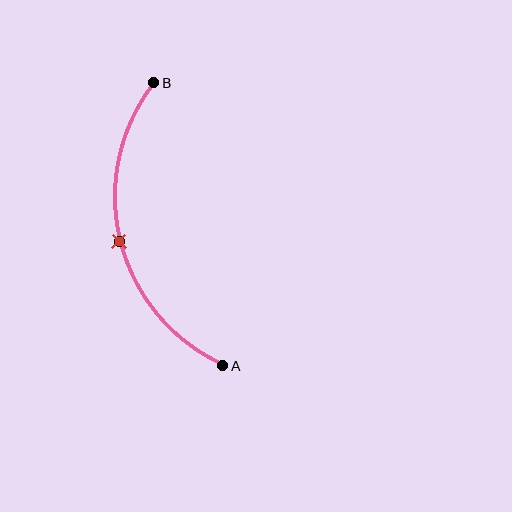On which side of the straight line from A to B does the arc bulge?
The arc bulges to the left of the straight line connecting A and B.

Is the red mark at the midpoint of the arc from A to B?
Yes. The red mark lies on the arc at equal arc-length from both A and B — it is the arc midpoint.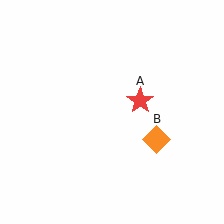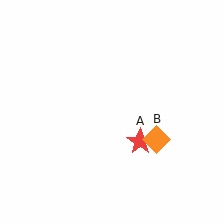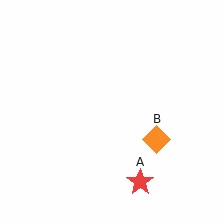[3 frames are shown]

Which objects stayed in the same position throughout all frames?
Orange diamond (object B) remained stationary.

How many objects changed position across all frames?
1 object changed position: red star (object A).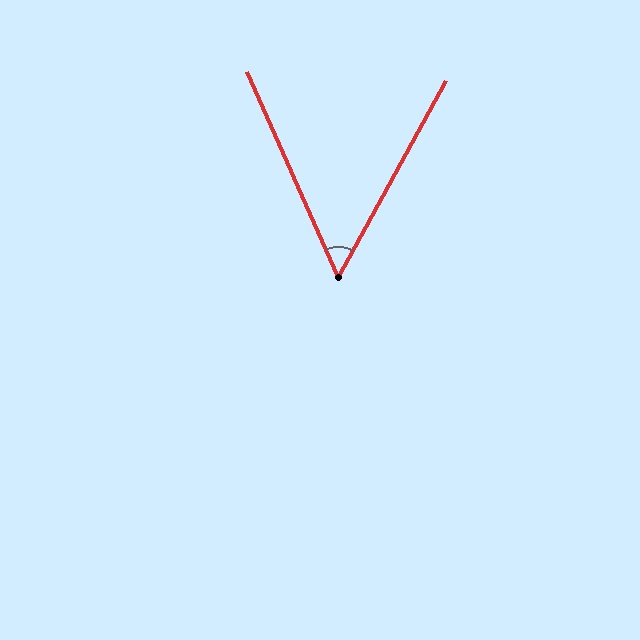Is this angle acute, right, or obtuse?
It is acute.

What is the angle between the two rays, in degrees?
Approximately 53 degrees.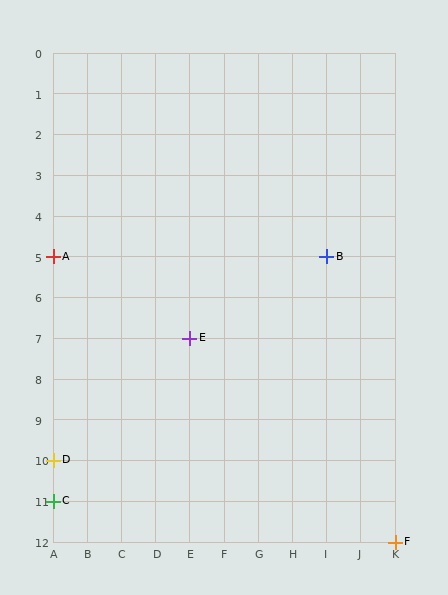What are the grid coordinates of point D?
Point D is at grid coordinates (A, 10).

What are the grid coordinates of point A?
Point A is at grid coordinates (A, 5).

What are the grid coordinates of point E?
Point E is at grid coordinates (E, 7).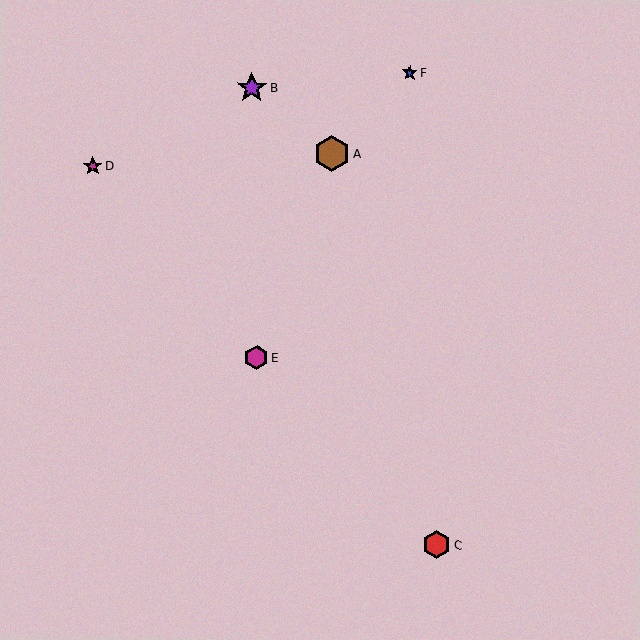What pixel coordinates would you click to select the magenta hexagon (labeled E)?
Click at (256, 358) to select the magenta hexagon E.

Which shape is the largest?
The brown hexagon (labeled A) is the largest.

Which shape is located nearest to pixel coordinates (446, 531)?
The red hexagon (labeled C) at (437, 545) is nearest to that location.